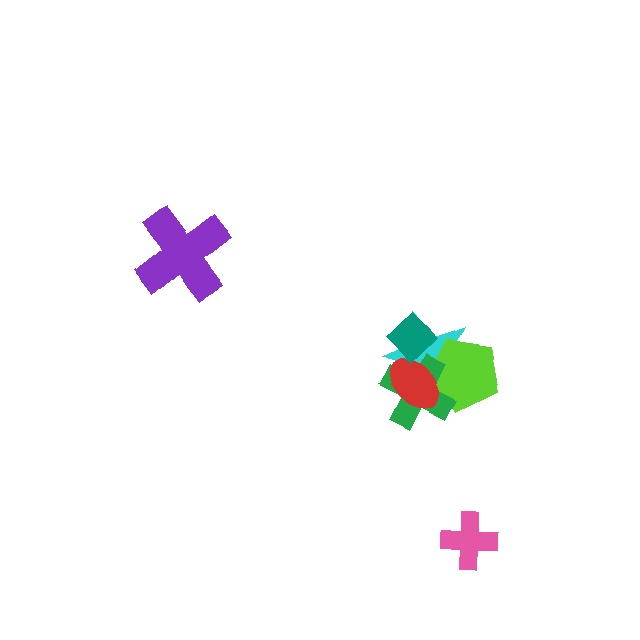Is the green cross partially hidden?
Yes, it is partially covered by another shape.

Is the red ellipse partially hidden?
Yes, it is partially covered by another shape.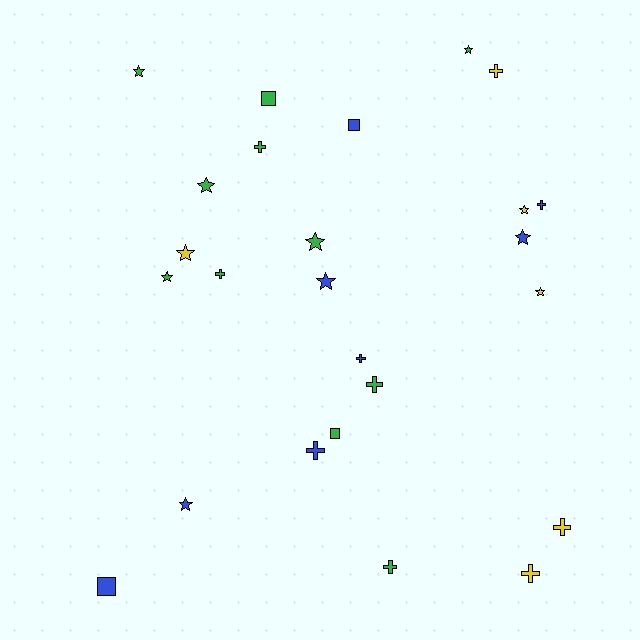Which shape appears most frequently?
Star, with 11 objects.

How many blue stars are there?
There are 3 blue stars.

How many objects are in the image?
There are 25 objects.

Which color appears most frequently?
Green, with 11 objects.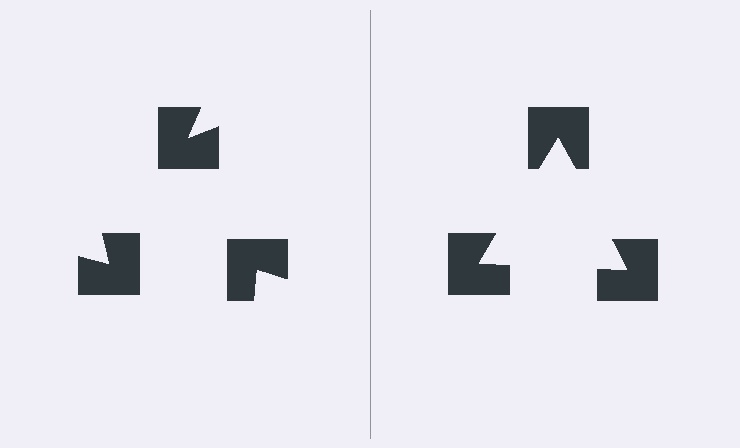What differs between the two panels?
The notched squares are positioned identically on both sides; only the wedge orientations differ. On the right they align to a triangle; on the left they are misaligned.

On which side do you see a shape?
An illusory triangle appears on the right side. On the left side the wedge cuts are rotated, so no coherent shape forms.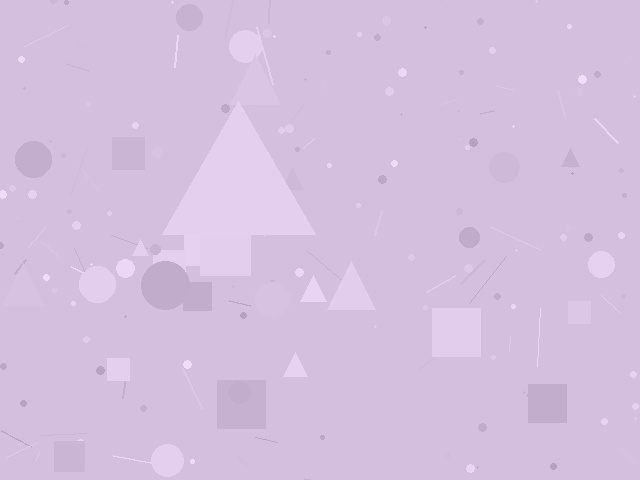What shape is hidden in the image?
A triangle is hidden in the image.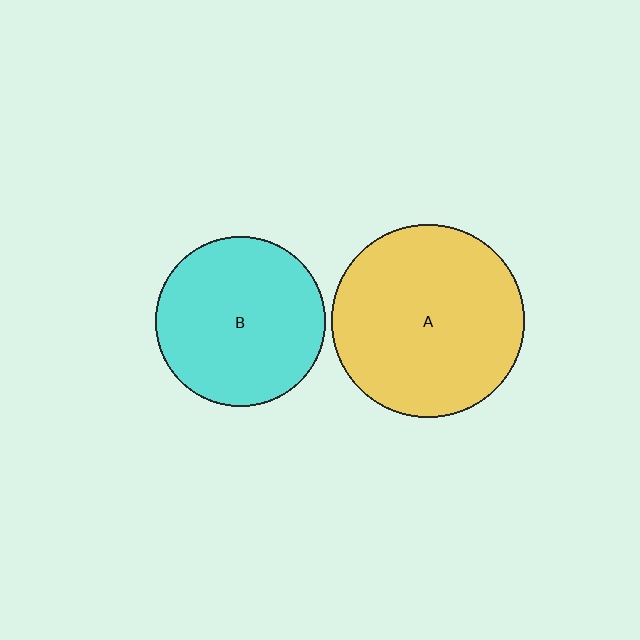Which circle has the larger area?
Circle A (yellow).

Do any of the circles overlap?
No, none of the circles overlap.